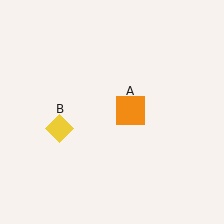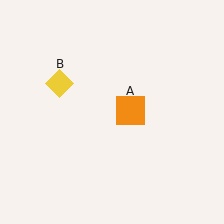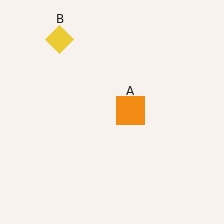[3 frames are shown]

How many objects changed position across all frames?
1 object changed position: yellow diamond (object B).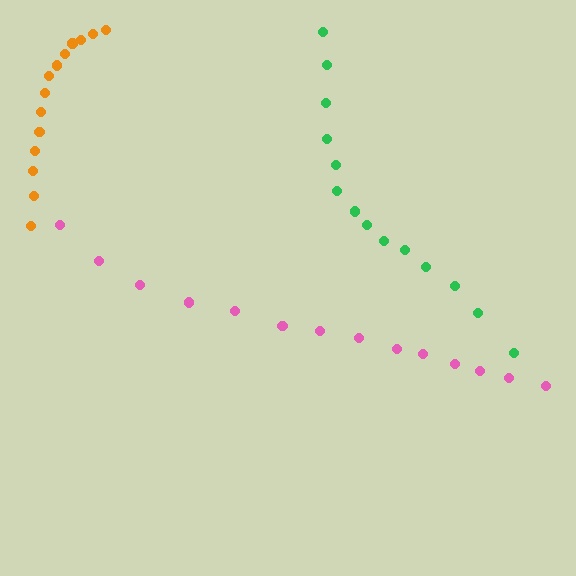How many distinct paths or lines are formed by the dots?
There are 3 distinct paths.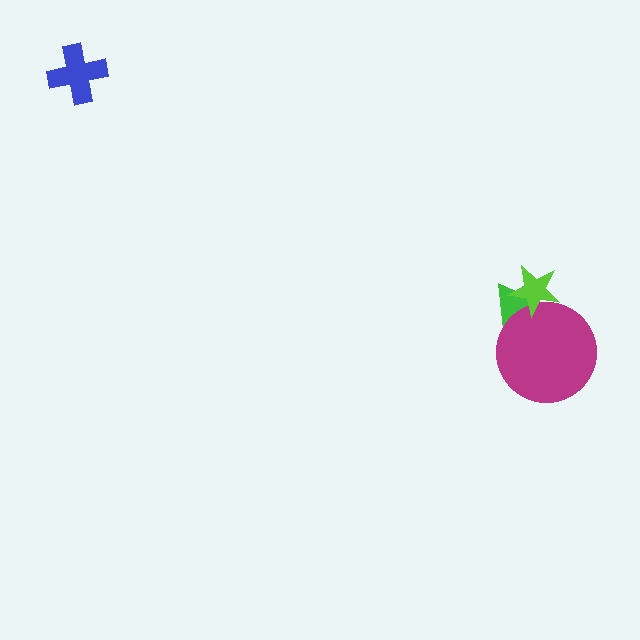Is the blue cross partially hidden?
No, no other shape covers it.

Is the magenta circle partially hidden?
Yes, it is partially covered by another shape.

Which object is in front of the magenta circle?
The lime star is in front of the magenta circle.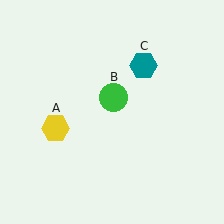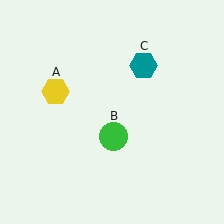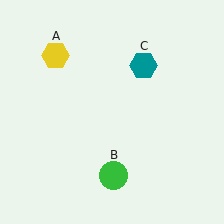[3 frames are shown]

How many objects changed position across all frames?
2 objects changed position: yellow hexagon (object A), green circle (object B).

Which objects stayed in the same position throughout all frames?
Teal hexagon (object C) remained stationary.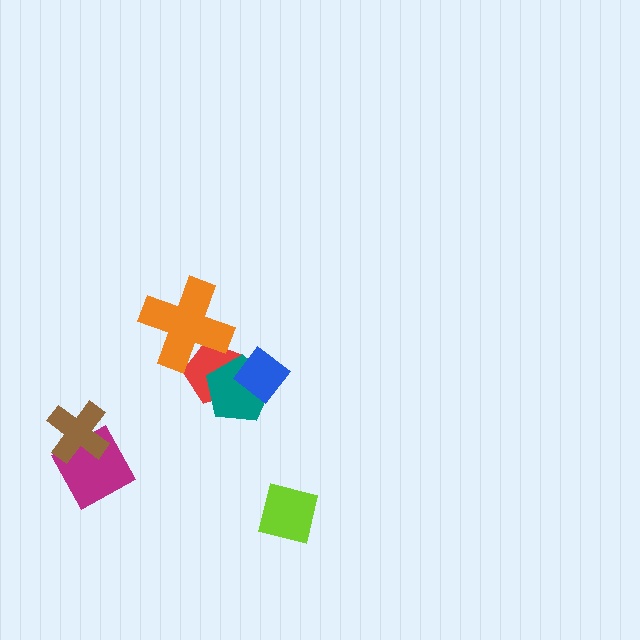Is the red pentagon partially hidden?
Yes, it is partially covered by another shape.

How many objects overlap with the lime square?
0 objects overlap with the lime square.